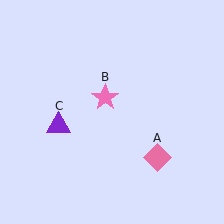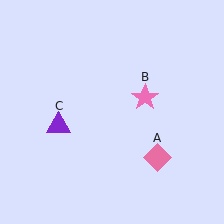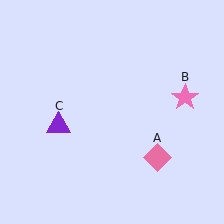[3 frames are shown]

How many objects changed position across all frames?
1 object changed position: pink star (object B).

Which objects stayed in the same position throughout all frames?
Pink diamond (object A) and purple triangle (object C) remained stationary.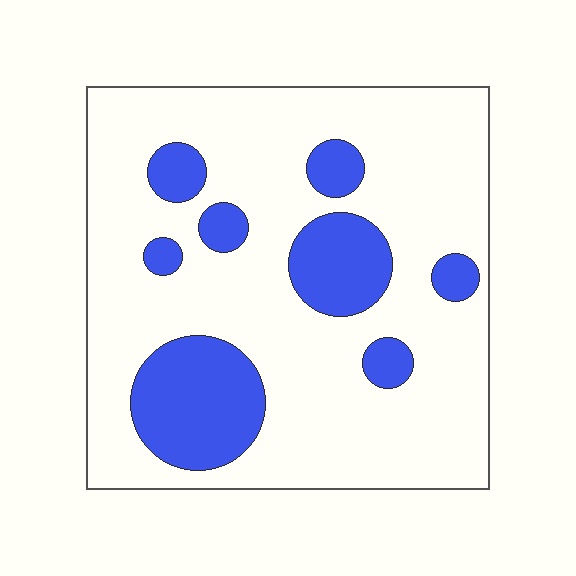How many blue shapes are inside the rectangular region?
8.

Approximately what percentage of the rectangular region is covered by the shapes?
Approximately 20%.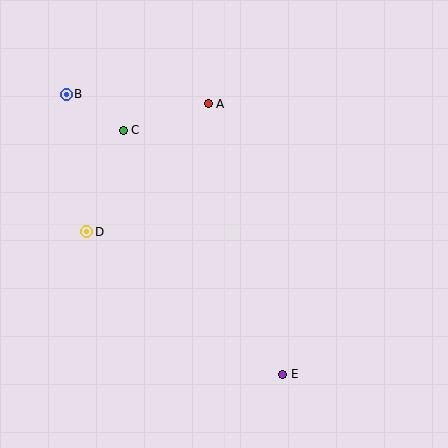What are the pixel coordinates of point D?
Point D is at (87, 232).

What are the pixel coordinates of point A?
Point A is at (208, 104).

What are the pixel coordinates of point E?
Point E is at (283, 374).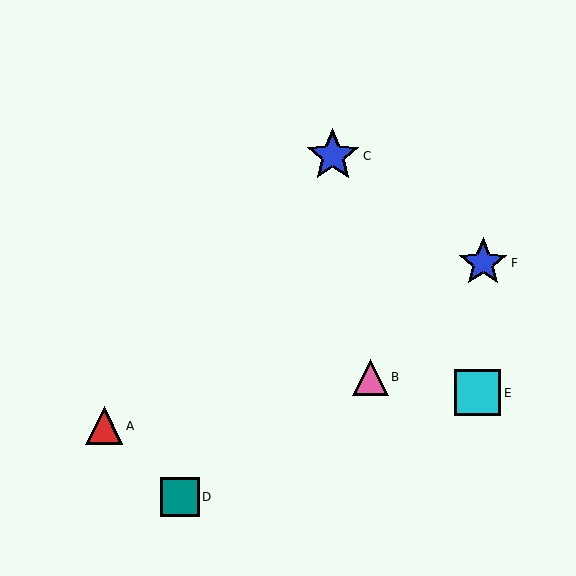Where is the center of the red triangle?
The center of the red triangle is at (104, 426).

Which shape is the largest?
The blue star (labeled C) is the largest.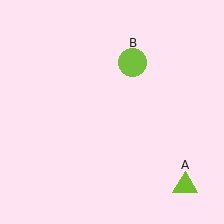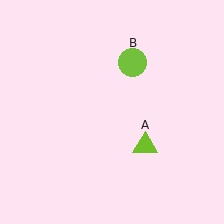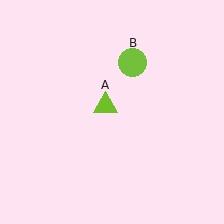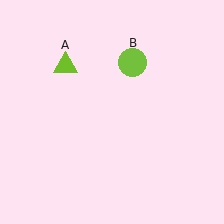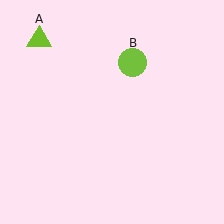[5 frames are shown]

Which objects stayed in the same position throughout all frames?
Lime circle (object B) remained stationary.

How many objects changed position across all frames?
1 object changed position: lime triangle (object A).